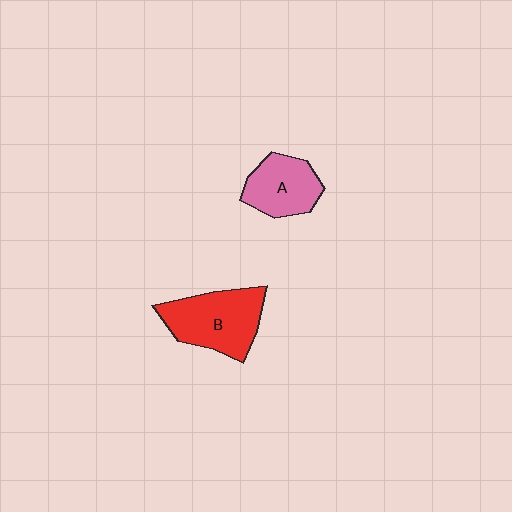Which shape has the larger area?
Shape B (red).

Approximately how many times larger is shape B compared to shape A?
Approximately 1.4 times.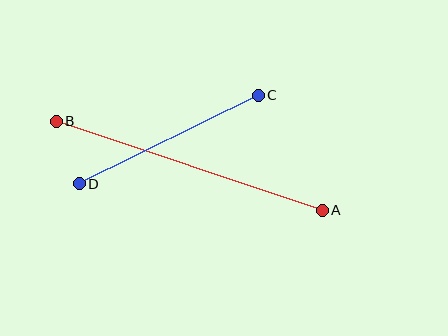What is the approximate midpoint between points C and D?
The midpoint is at approximately (169, 139) pixels.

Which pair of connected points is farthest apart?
Points A and B are farthest apart.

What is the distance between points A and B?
The distance is approximately 281 pixels.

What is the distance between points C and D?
The distance is approximately 199 pixels.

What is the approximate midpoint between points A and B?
The midpoint is at approximately (189, 166) pixels.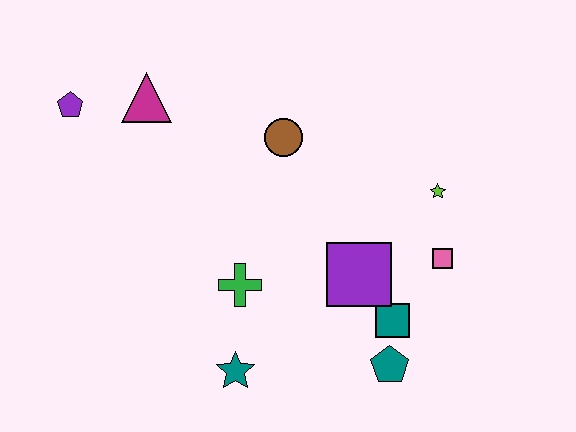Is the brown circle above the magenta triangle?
No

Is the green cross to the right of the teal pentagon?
No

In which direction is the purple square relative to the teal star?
The purple square is to the right of the teal star.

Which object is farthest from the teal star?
The purple pentagon is farthest from the teal star.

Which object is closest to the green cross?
The teal star is closest to the green cross.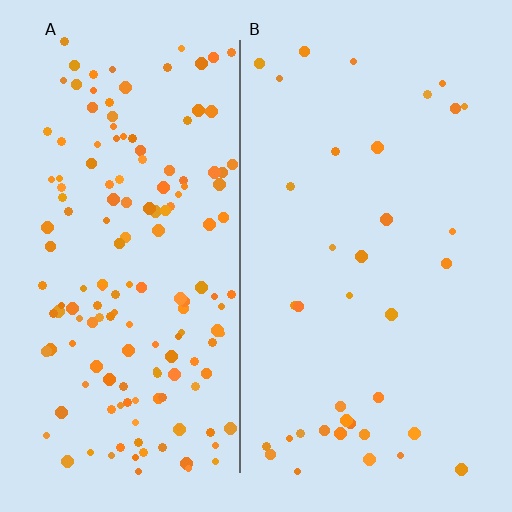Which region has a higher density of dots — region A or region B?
A (the left).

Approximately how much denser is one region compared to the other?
Approximately 4.3× — region A over region B.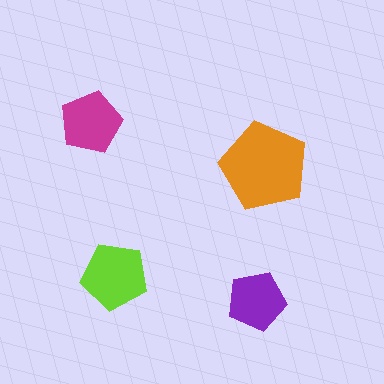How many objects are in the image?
There are 4 objects in the image.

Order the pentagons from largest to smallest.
the orange one, the lime one, the magenta one, the purple one.